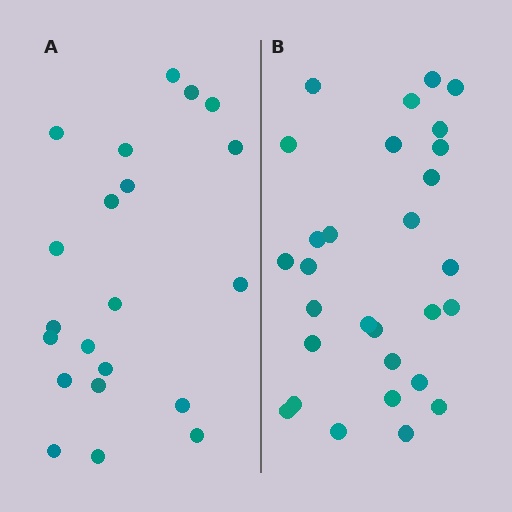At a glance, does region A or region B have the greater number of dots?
Region B (the right region) has more dots.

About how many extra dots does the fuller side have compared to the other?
Region B has roughly 8 or so more dots than region A.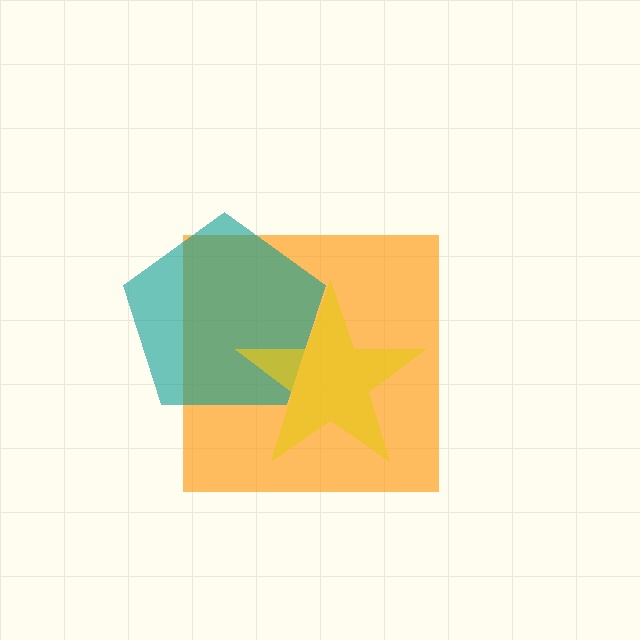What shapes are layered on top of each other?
The layered shapes are: an orange square, a teal pentagon, a yellow star.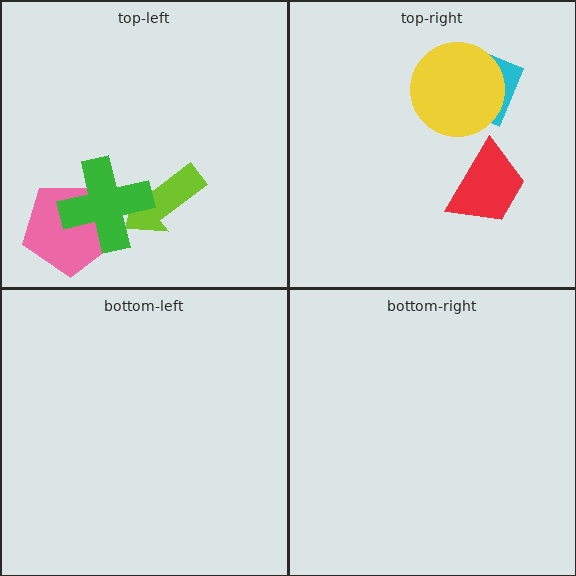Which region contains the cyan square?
The top-right region.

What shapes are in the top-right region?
The red trapezoid, the cyan square, the yellow circle.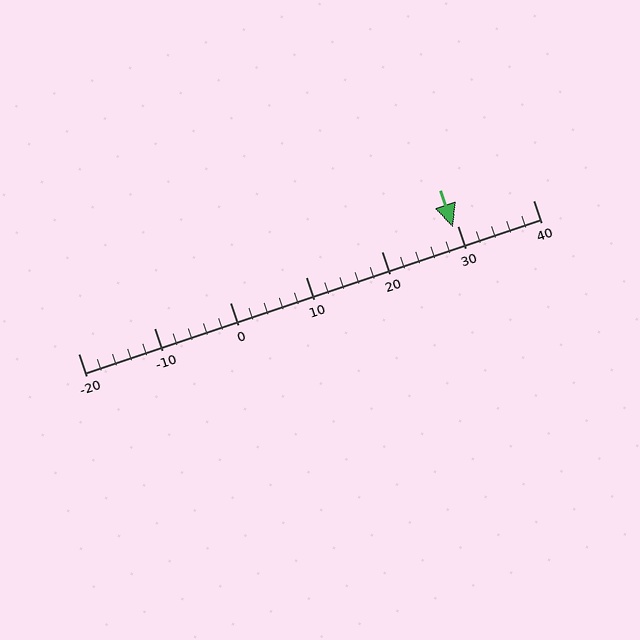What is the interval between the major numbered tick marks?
The major tick marks are spaced 10 units apart.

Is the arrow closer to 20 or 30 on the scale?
The arrow is closer to 30.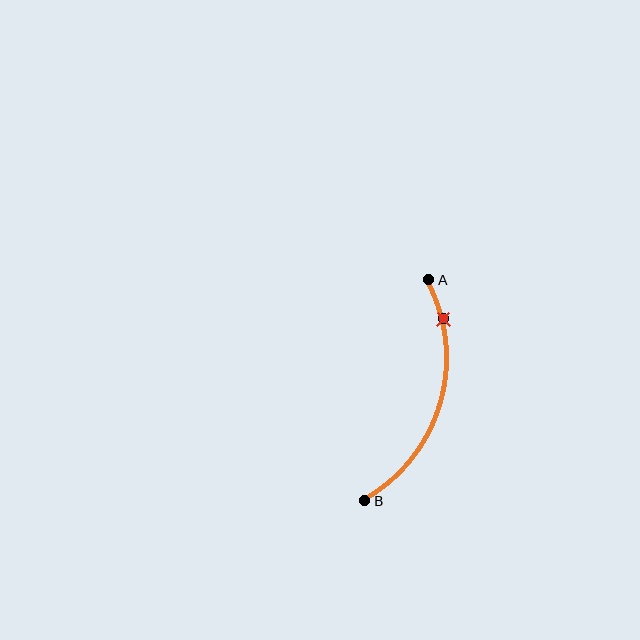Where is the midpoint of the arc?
The arc midpoint is the point on the curve farthest from the straight line joining A and B. It sits to the right of that line.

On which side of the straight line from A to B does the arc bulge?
The arc bulges to the right of the straight line connecting A and B.